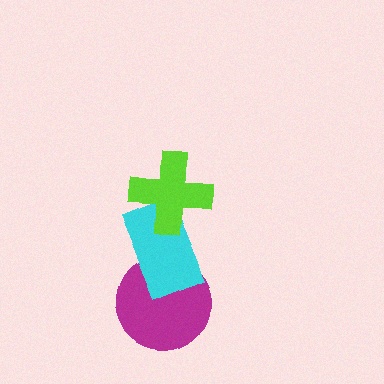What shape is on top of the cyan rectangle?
The lime cross is on top of the cyan rectangle.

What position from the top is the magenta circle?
The magenta circle is 3rd from the top.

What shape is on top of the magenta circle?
The cyan rectangle is on top of the magenta circle.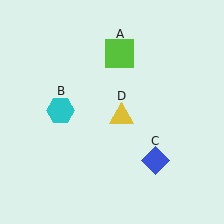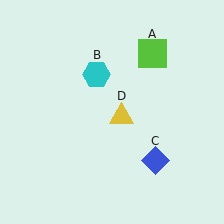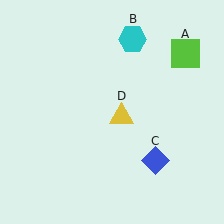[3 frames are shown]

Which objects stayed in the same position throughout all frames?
Blue diamond (object C) and yellow triangle (object D) remained stationary.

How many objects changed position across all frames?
2 objects changed position: lime square (object A), cyan hexagon (object B).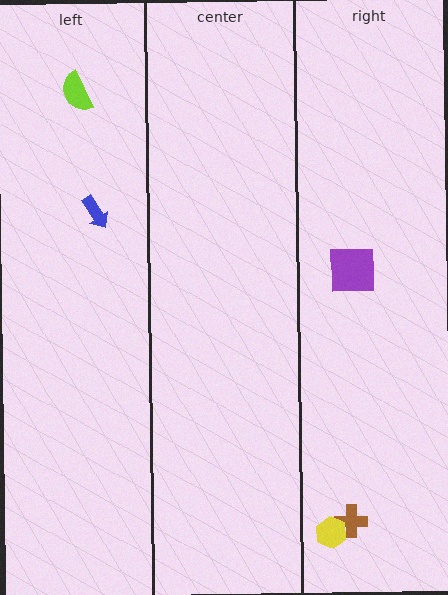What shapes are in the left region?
The lime semicircle, the blue arrow.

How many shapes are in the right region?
3.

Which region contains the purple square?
The right region.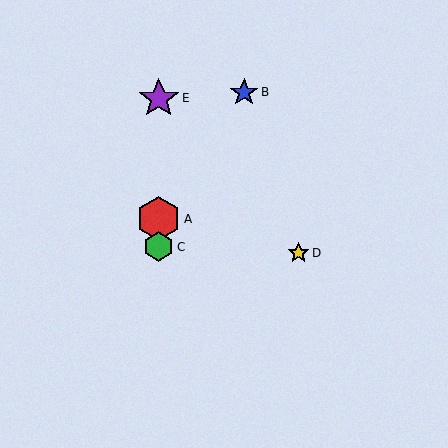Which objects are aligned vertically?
Objects A, C, E are aligned vertically.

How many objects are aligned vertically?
3 objects (A, C, E) are aligned vertically.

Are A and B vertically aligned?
No, A is at x≈159 and B is at x≈244.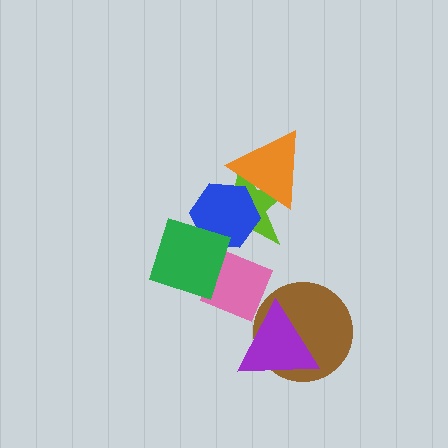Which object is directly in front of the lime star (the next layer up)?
The blue hexagon is directly in front of the lime star.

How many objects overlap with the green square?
2 objects overlap with the green square.